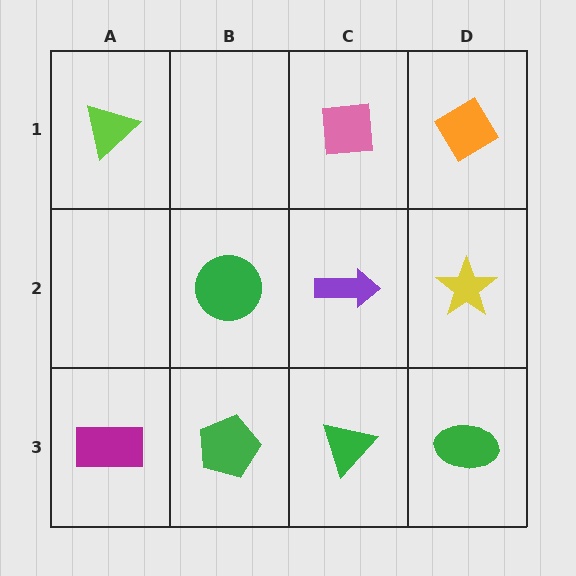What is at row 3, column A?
A magenta rectangle.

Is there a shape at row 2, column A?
No, that cell is empty.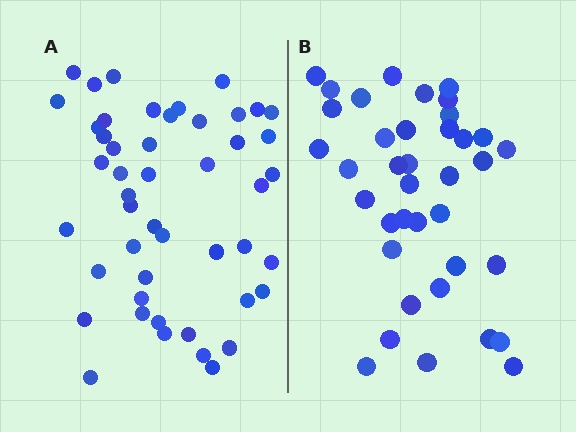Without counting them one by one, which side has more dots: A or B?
Region A (the left region) has more dots.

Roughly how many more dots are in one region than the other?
Region A has roughly 10 or so more dots than region B.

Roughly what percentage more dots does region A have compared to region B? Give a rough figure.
About 25% more.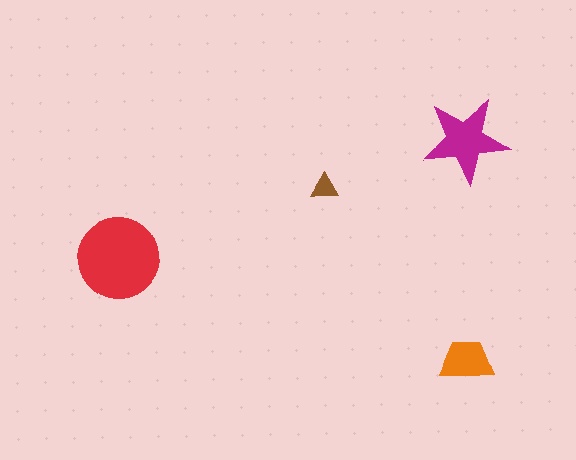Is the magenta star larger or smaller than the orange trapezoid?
Larger.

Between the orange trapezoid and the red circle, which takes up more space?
The red circle.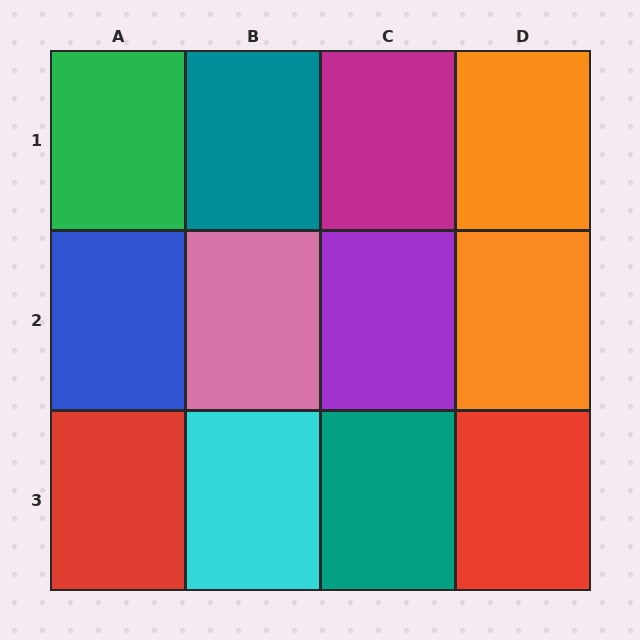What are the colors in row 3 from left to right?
Red, cyan, teal, red.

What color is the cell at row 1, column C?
Magenta.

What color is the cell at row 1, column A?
Green.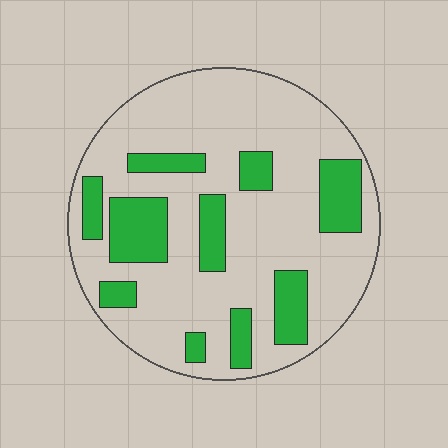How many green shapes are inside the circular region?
10.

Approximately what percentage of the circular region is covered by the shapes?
Approximately 25%.